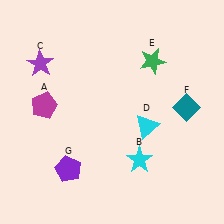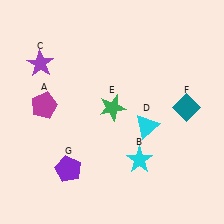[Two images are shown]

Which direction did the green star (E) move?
The green star (E) moved down.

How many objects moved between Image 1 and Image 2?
1 object moved between the two images.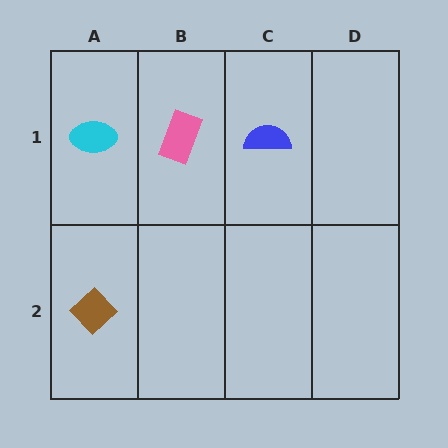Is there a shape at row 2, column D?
No, that cell is empty.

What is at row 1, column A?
A cyan ellipse.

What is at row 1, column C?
A blue semicircle.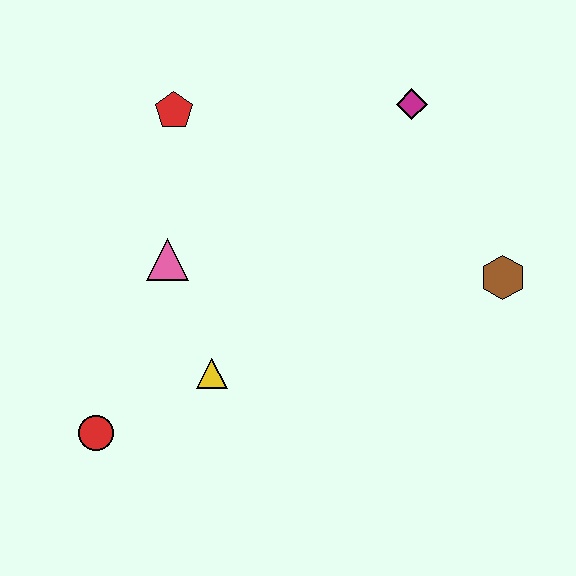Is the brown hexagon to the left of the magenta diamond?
No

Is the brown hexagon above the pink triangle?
No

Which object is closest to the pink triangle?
The yellow triangle is closest to the pink triangle.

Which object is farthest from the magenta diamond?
The red circle is farthest from the magenta diamond.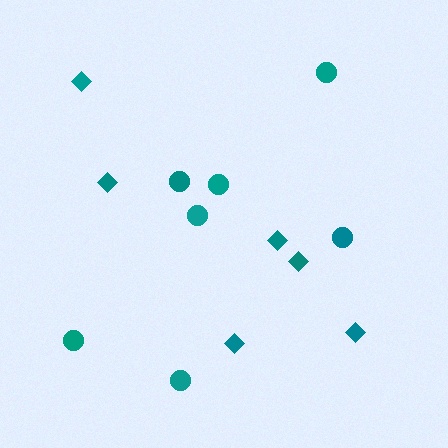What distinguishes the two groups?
There are 2 groups: one group of diamonds (6) and one group of circles (7).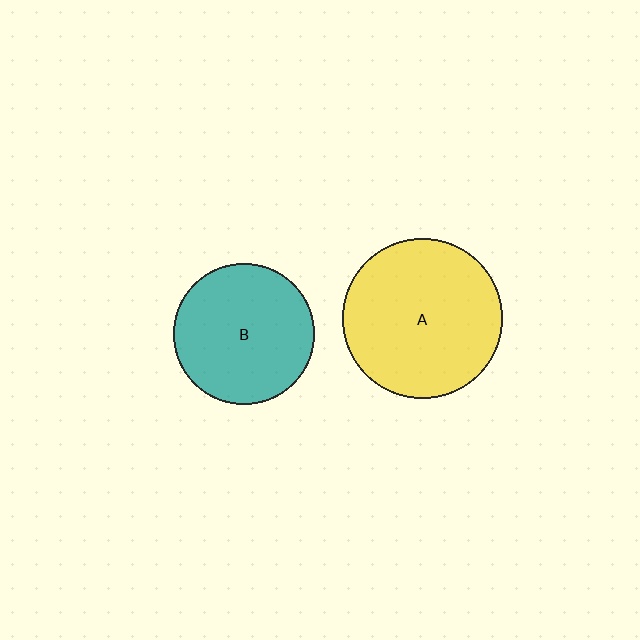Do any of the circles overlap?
No, none of the circles overlap.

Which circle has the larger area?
Circle A (yellow).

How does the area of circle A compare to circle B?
Approximately 1.3 times.